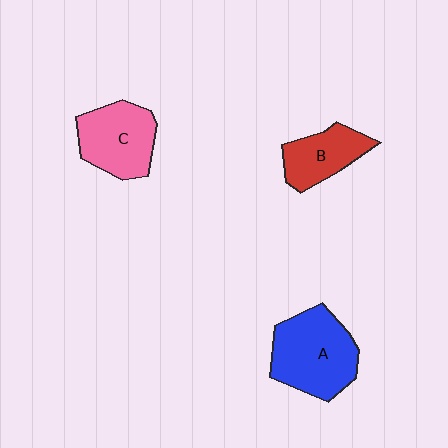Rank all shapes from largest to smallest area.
From largest to smallest: A (blue), C (pink), B (red).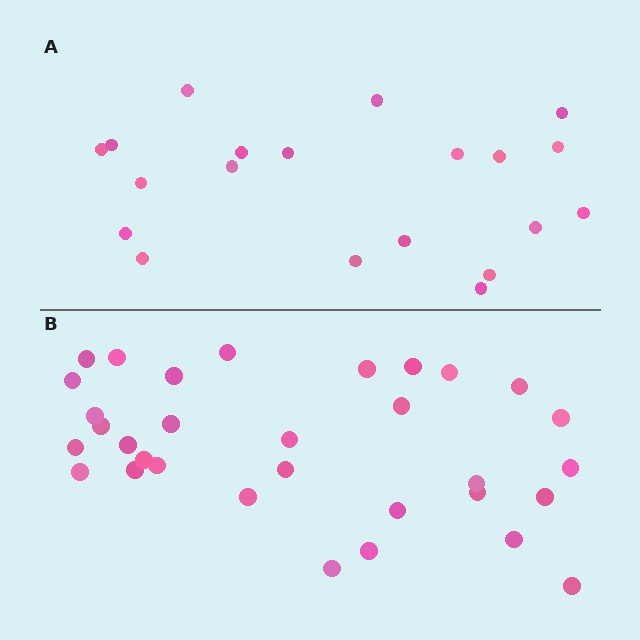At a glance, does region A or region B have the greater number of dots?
Region B (the bottom region) has more dots.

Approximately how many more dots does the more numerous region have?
Region B has roughly 12 or so more dots than region A.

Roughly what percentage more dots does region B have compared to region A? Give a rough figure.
About 60% more.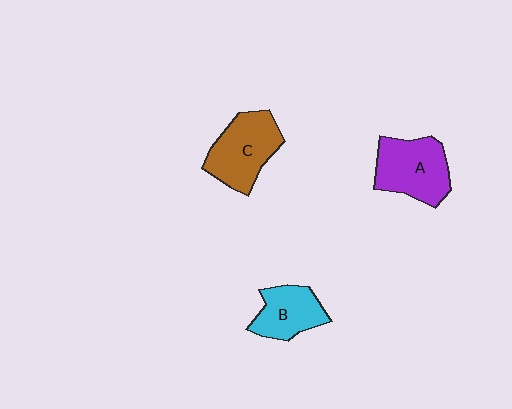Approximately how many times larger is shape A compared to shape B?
Approximately 1.4 times.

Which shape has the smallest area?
Shape B (cyan).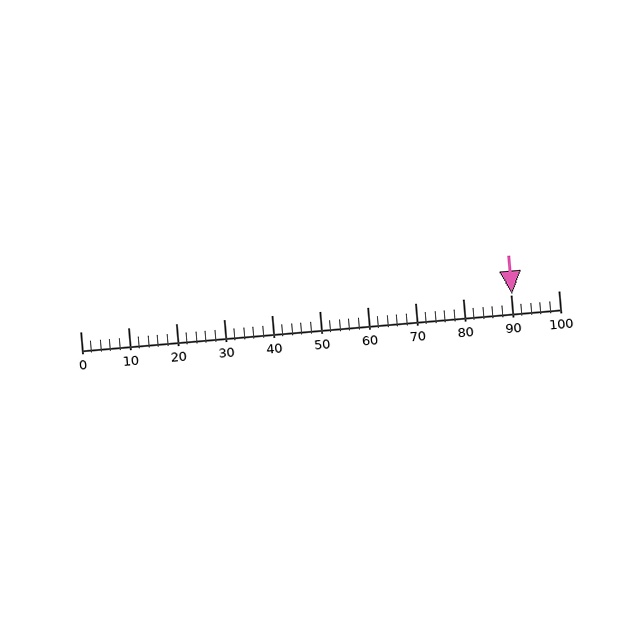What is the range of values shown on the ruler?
The ruler shows values from 0 to 100.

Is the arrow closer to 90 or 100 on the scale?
The arrow is closer to 90.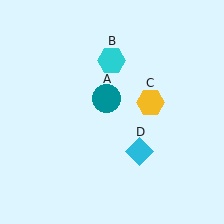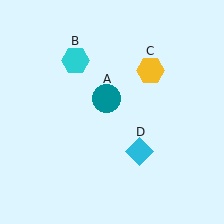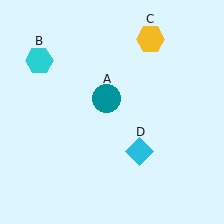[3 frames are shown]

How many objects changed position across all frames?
2 objects changed position: cyan hexagon (object B), yellow hexagon (object C).